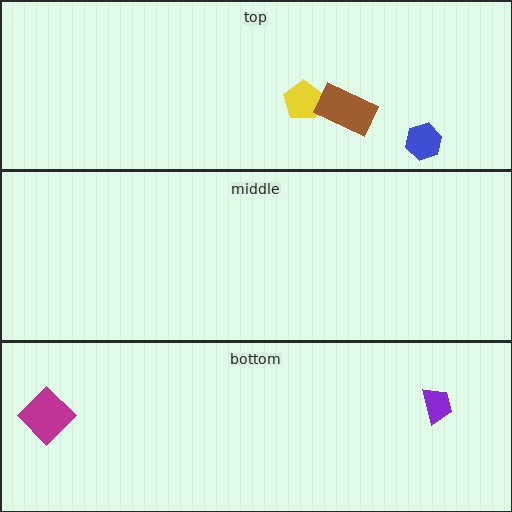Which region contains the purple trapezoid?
The bottom region.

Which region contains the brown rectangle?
The top region.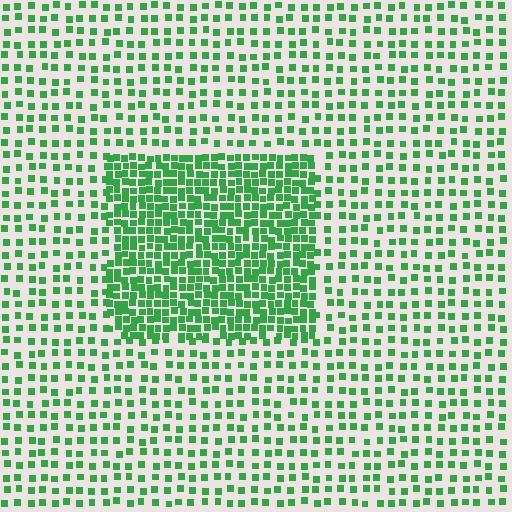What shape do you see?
I see a rectangle.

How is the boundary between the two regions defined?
The boundary is defined by a change in element density (approximately 2.3x ratio). All elements are the same color, size, and shape.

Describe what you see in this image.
The image contains small green elements arranged at two different densities. A rectangle-shaped region is visible where the elements are more densely packed than the surrounding area.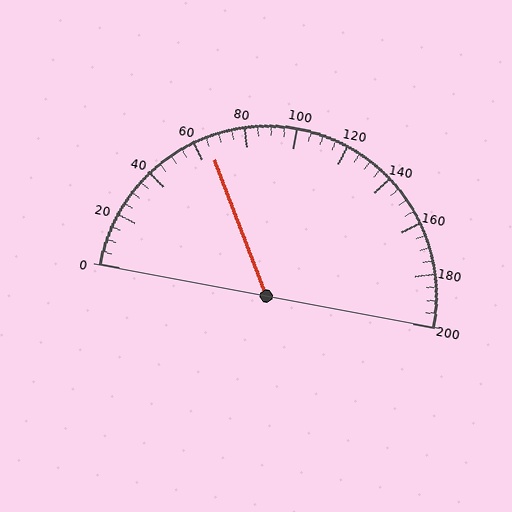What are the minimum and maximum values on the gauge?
The gauge ranges from 0 to 200.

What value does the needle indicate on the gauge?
The needle indicates approximately 65.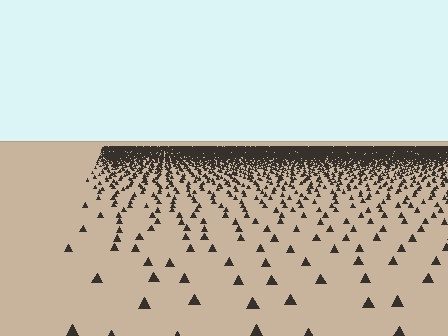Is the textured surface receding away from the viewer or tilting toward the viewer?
The surface is receding away from the viewer. Texture elements get smaller and denser toward the top.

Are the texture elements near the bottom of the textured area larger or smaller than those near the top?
Larger. Near the bottom, elements are closer to the viewer and appear at a bigger on-screen size.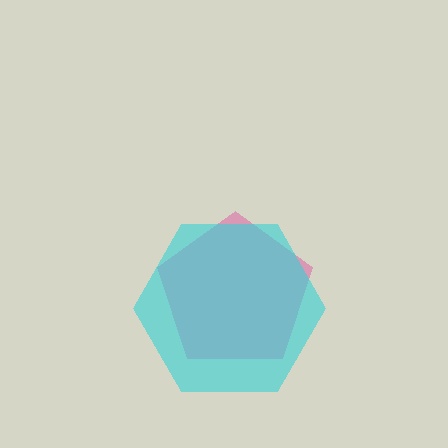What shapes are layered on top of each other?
The layered shapes are: a pink pentagon, a cyan hexagon.